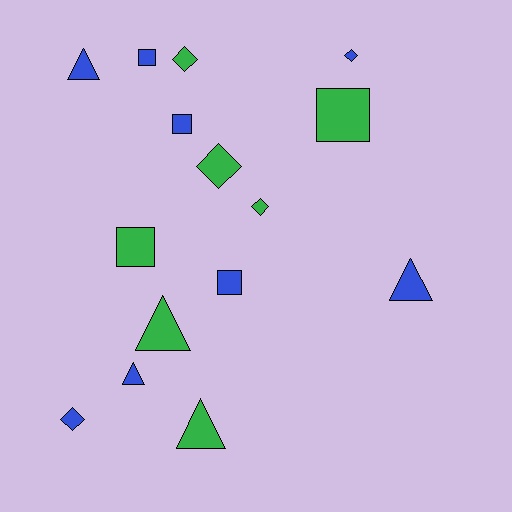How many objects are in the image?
There are 15 objects.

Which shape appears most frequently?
Diamond, with 5 objects.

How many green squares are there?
There are 2 green squares.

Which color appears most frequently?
Blue, with 8 objects.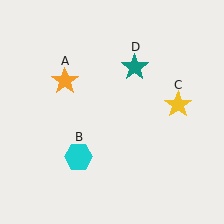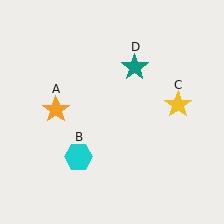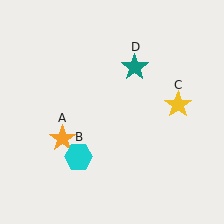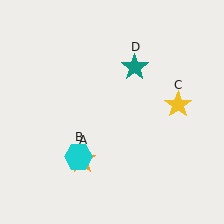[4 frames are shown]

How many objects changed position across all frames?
1 object changed position: orange star (object A).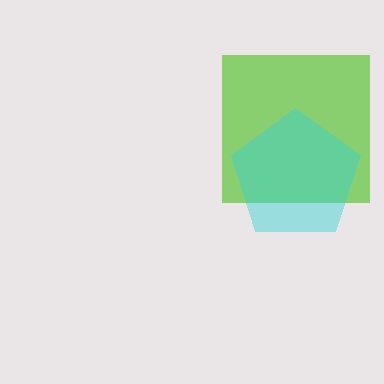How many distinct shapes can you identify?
There are 2 distinct shapes: a lime square, a cyan pentagon.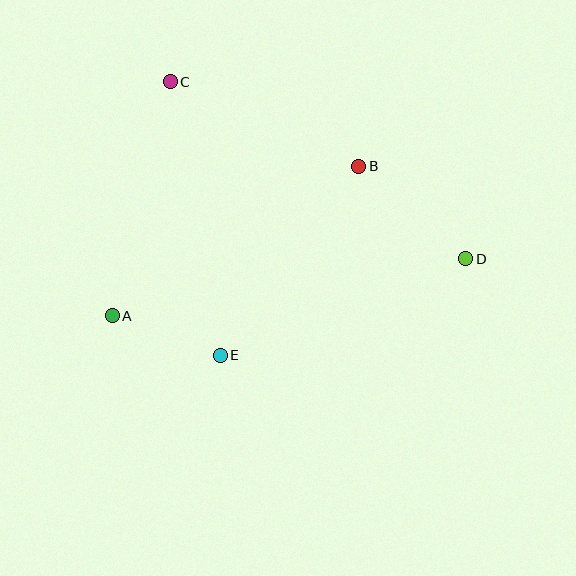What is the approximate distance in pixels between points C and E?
The distance between C and E is approximately 278 pixels.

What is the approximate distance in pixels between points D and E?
The distance between D and E is approximately 264 pixels.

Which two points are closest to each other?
Points A and E are closest to each other.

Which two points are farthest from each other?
Points A and D are farthest from each other.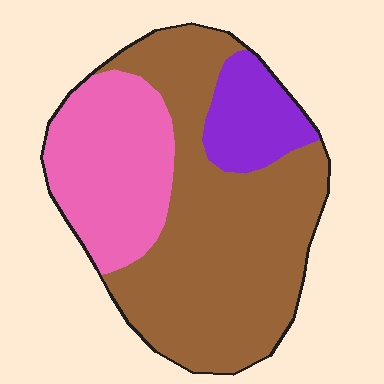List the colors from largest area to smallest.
From largest to smallest: brown, pink, purple.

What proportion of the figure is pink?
Pink takes up about one quarter (1/4) of the figure.